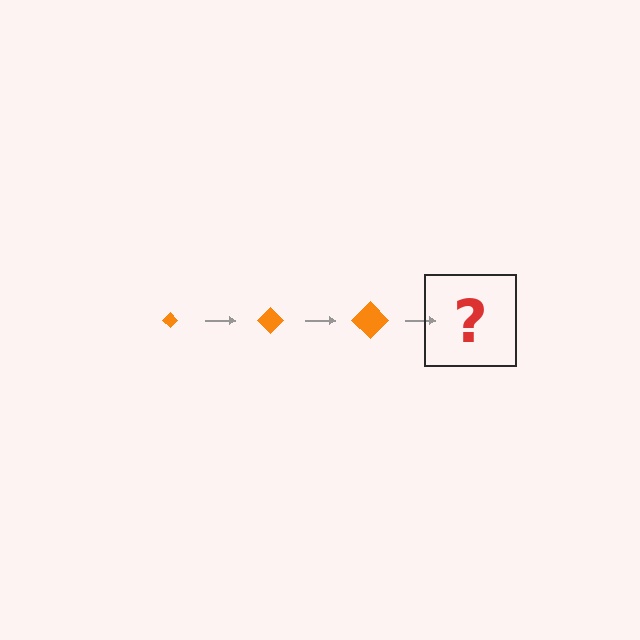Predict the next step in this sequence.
The next step is an orange diamond, larger than the previous one.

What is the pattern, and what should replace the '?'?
The pattern is that the diamond gets progressively larger each step. The '?' should be an orange diamond, larger than the previous one.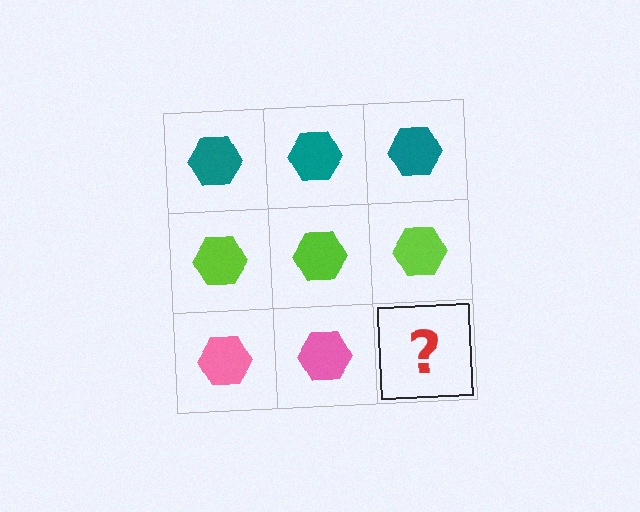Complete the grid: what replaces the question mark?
The question mark should be replaced with a pink hexagon.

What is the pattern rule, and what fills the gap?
The rule is that each row has a consistent color. The gap should be filled with a pink hexagon.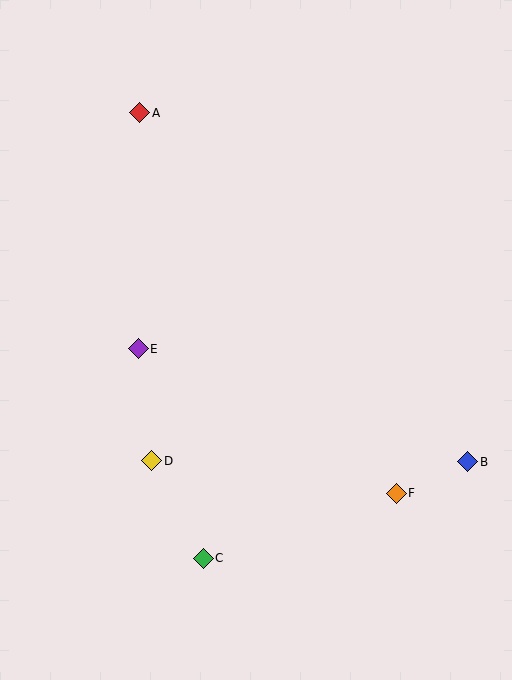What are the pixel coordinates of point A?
Point A is at (140, 113).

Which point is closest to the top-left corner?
Point A is closest to the top-left corner.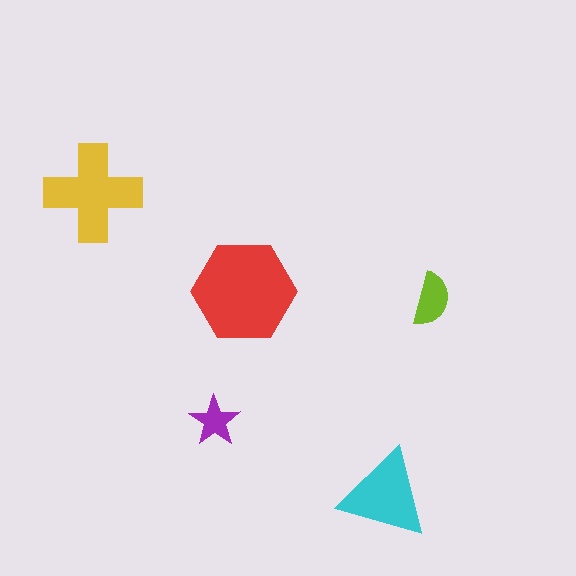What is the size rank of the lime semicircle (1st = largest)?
4th.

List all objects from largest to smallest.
The red hexagon, the yellow cross, the cyan triangle, the lime semicircle, the purple star.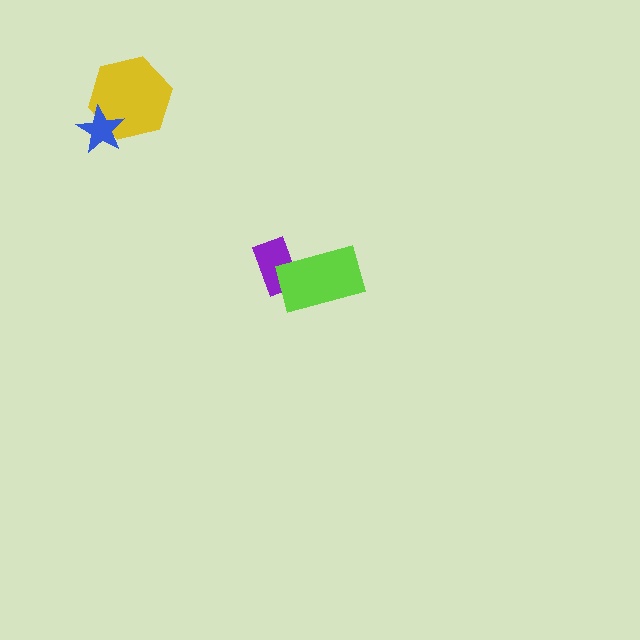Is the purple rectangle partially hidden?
Yes, it is partially covered by another shape.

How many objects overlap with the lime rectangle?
1 object overlaps with the lime rectangle.